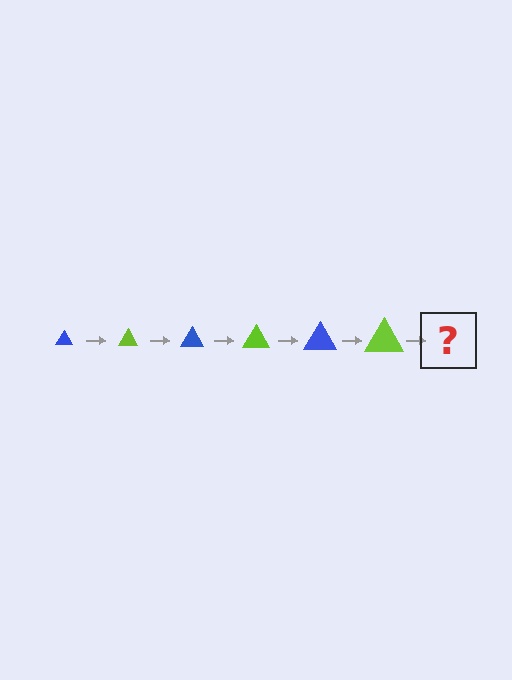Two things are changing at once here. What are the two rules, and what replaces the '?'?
The two rules are that the triangle grows larger each step and the color cycles through blue and lime. The '?' should be a blue triangle, larger than the previous one.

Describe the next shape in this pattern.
It should be a blue triangle, larger than the previous one.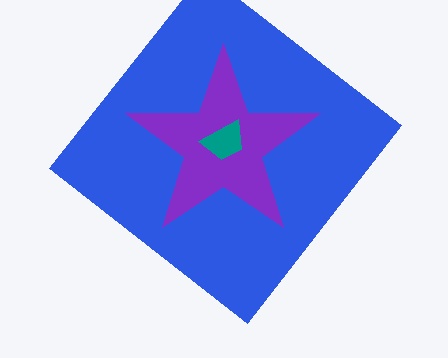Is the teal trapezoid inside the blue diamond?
Yes.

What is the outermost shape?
The blue diamond.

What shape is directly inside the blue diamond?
The purple star.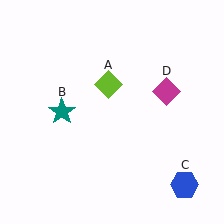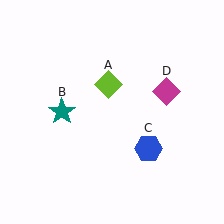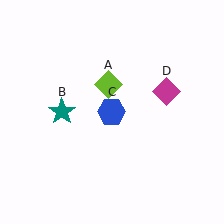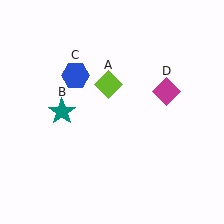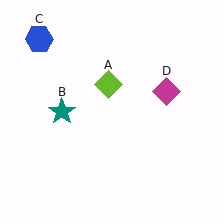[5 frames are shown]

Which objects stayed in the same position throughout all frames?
Lime diamond (object A) and teal star (object B) and magenta diamond (object D) remained stationary.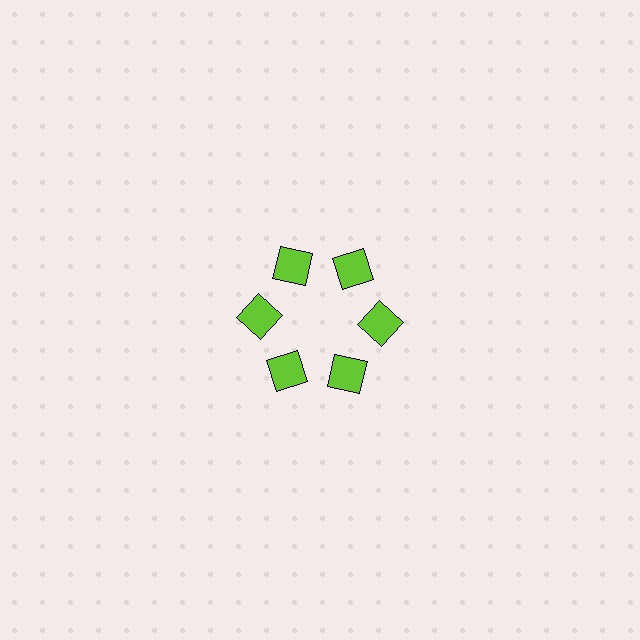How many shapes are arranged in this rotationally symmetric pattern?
There are 6 shapes, arranged in 6 groups of 1.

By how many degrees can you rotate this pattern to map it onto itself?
The pattern maps onto itself every 60 degrees of rotation.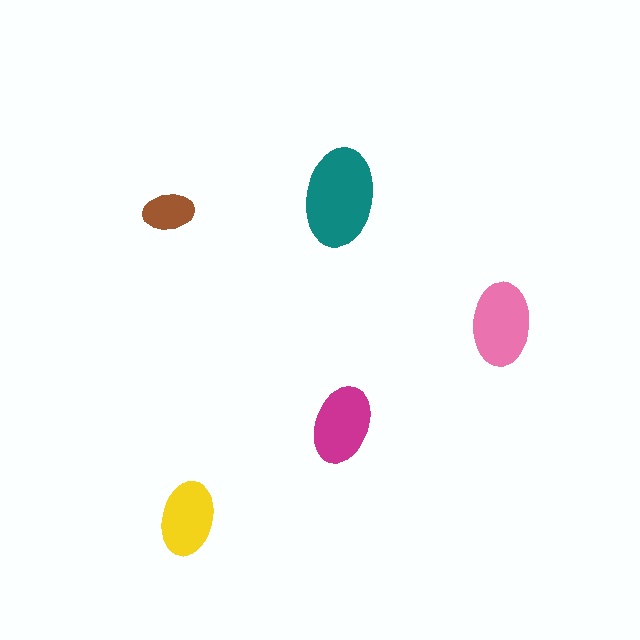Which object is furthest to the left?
The brown ellipse is leftmost.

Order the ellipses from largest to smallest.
the teal one, the pink one, the magenta one, the yellow one, the brown one.